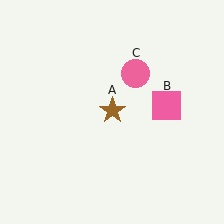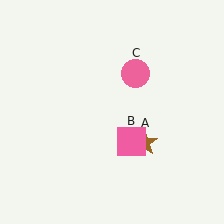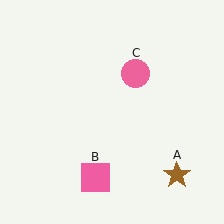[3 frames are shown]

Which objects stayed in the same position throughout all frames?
Pink circle (object C) remained stationary.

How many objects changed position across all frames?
2 objects changed position: brown star (object A), pink square (object B).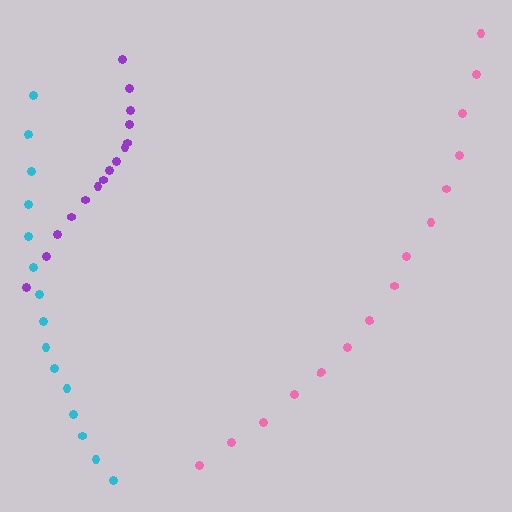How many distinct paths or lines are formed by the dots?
There are 3 distinct paths.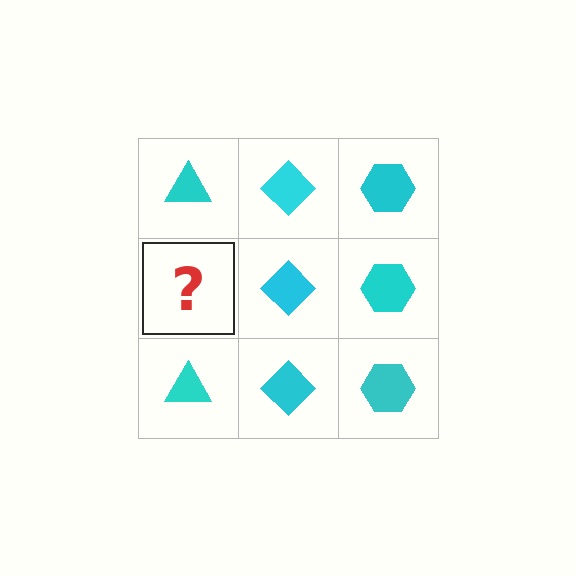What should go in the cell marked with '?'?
The missing cell should contain a cyan triangle.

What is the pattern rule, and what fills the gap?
The rule is that each column has a consistent shape. The gap should be filled with a cyan triangle.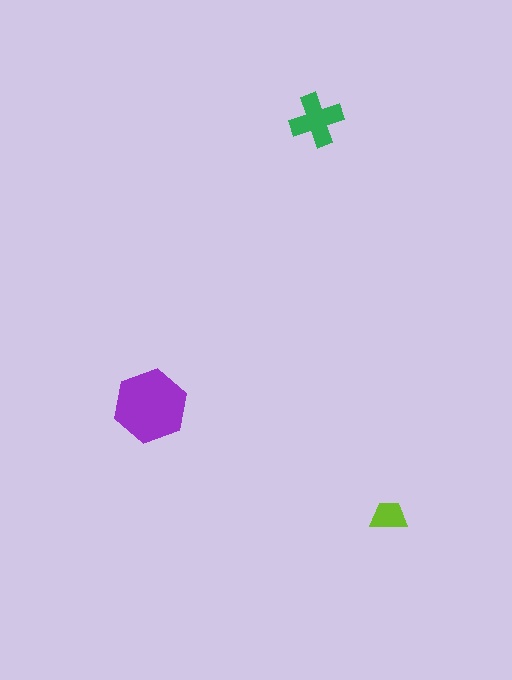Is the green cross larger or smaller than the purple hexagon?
Smaller.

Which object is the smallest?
The lime trapezoid.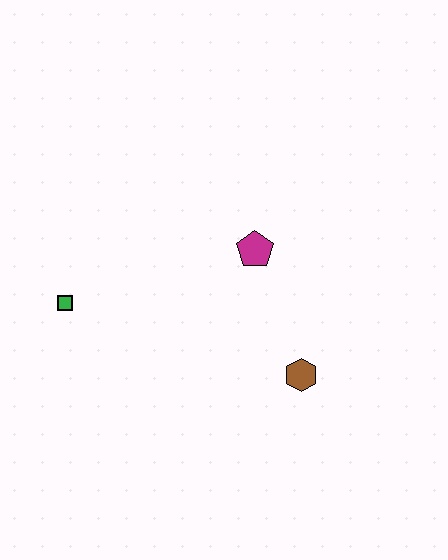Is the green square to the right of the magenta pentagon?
No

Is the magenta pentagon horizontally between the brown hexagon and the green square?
Yes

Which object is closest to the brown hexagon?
The magenta pentagon is closest to the brown hexagon.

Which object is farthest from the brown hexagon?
The green square is farthest from the brown hexagon.